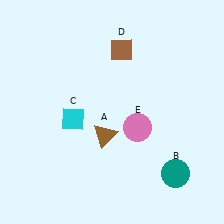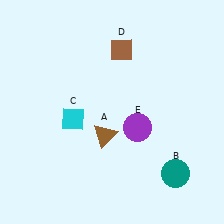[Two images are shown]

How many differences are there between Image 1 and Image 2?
There is 1 difference between the two images.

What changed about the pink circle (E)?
In Image 1, E is pink. In Image 2, it changed to purple.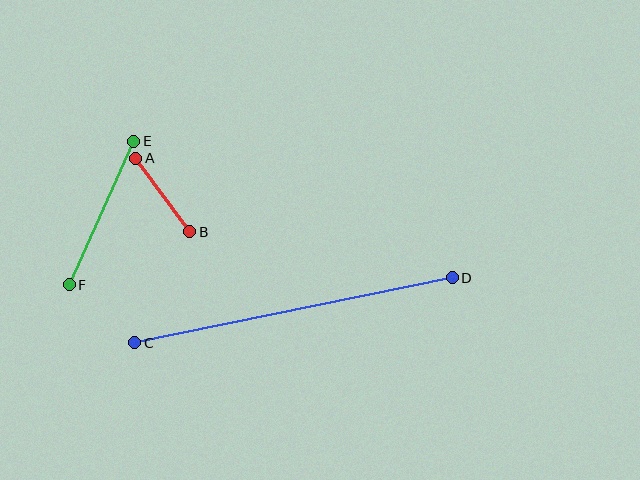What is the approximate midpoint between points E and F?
The midpoint is at approximately (102, 213) pixels.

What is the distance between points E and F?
The distance is approximately 157 pixels.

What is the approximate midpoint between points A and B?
The midpoint is at approximately (163, 195) pixels.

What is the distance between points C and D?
The distance is approximately 324 pixels.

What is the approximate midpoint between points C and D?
The midpoint is at approximately (293, 310) pixels.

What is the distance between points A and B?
The distance is approximately 91 pixels.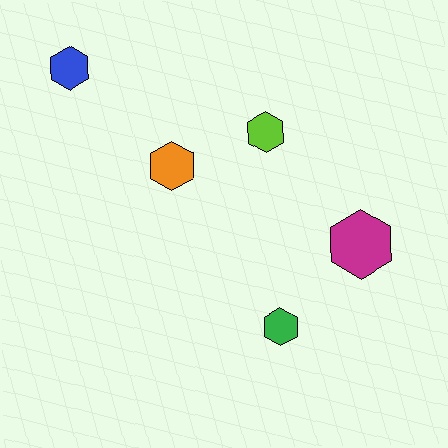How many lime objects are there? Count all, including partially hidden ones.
There is 1 lime object.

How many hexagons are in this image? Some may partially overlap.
There are 5 hexagons.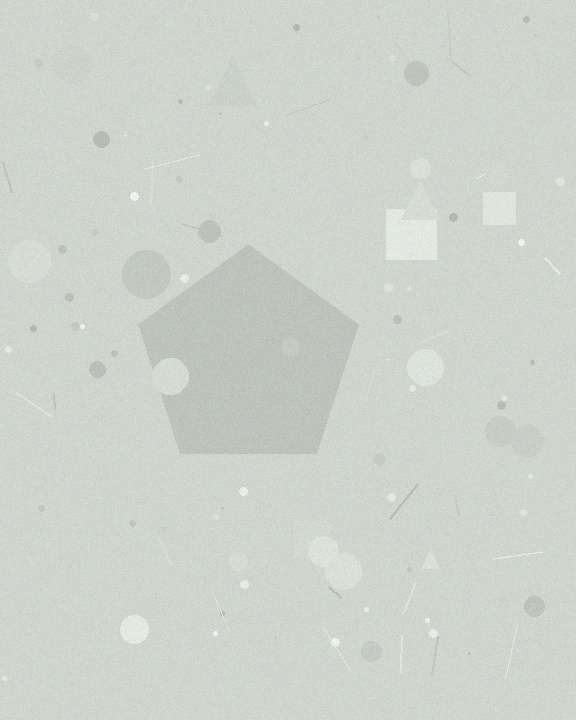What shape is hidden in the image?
A pentagon is hidden in the image.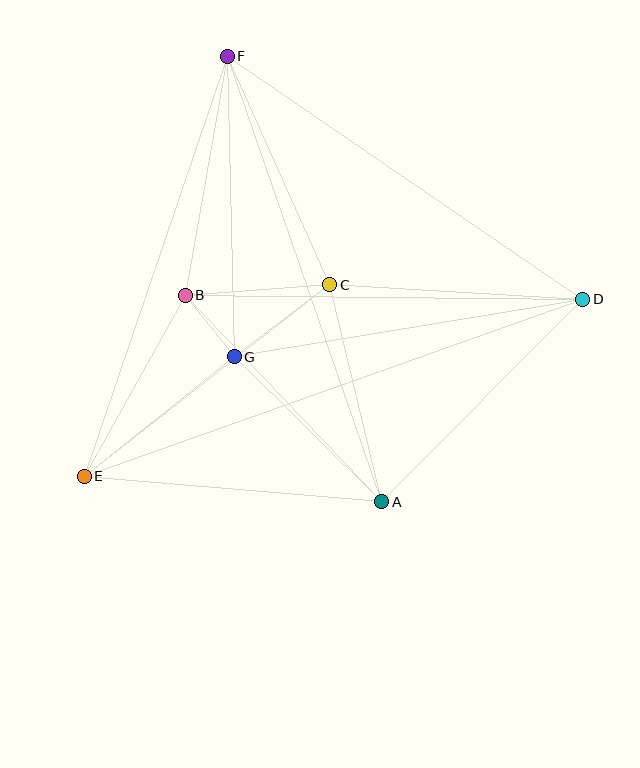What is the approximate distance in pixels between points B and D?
The distance between B and D is approximately 398 pixels.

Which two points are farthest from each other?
Points D and E are farthest from each other.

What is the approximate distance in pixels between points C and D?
The distance between C and D is approximately 254 pixels.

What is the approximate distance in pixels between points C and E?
The distance between C and E is approximately 311 pixels.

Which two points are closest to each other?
Points B and G are closest to each other.